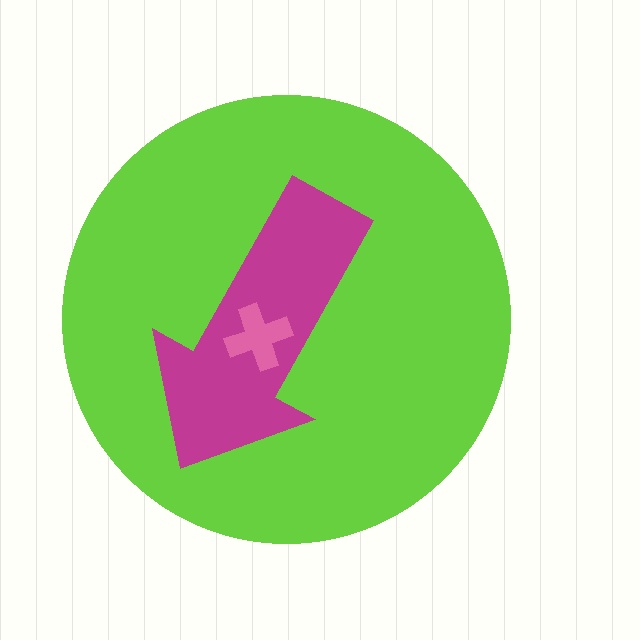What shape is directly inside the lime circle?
The magenta arrow.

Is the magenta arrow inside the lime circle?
Yes.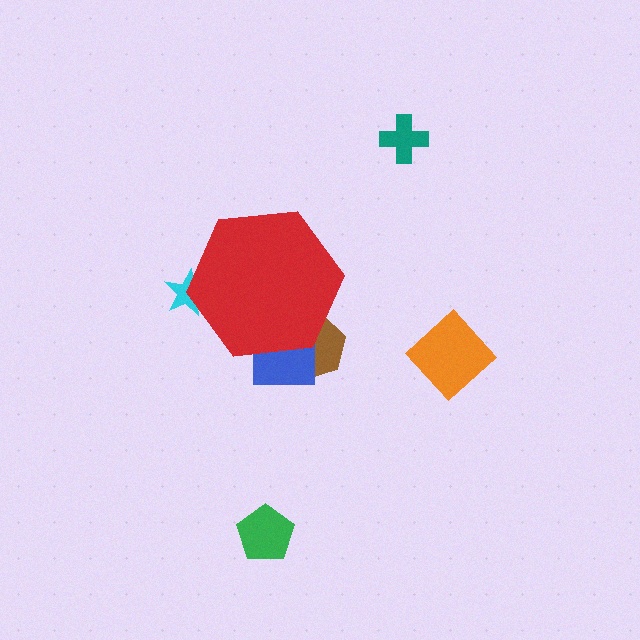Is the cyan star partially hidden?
Yes, the cyan star is partially hidden behind the red hexagon.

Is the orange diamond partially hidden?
No, the orange diamond is fully visible.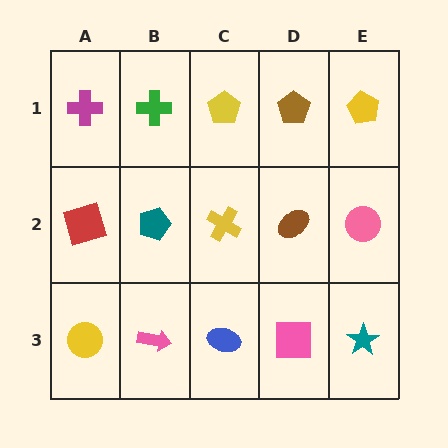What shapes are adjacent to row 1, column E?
A pink circle (row 2, column E), a brown pentagon (row 1, column D).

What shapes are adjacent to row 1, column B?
A teal pentagon (row 2, column B), a magenta cross (row 1, column A), a yellow pentagon (row 1, column C).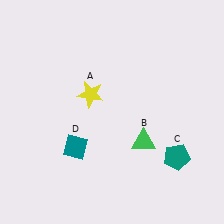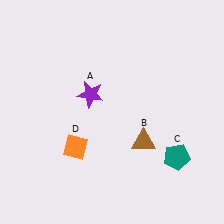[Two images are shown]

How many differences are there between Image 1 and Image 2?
There are 3 differences between the two images.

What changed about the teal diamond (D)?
In Image 1, D is teal. In Image 2, it changed to orange.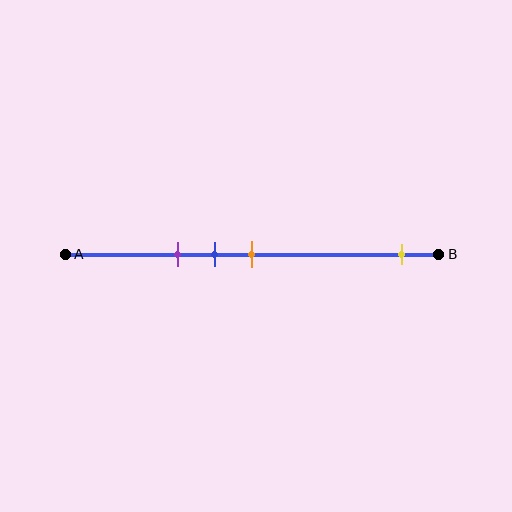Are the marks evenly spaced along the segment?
No, the marks are not evenly spaced.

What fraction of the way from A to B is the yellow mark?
The yellow mark is approximately 90% (0.9) of the way from A to B.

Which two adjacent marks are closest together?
The blue and orange marks are the closest adjacent pair.